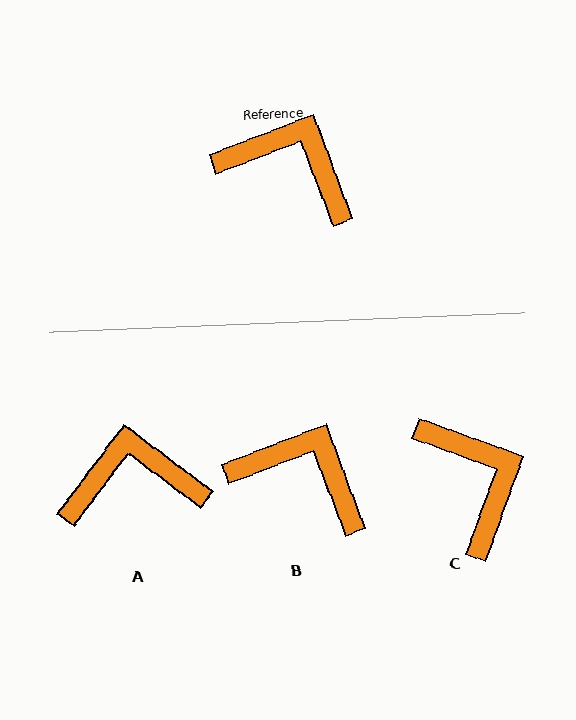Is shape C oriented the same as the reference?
No, it is off by about 41 degrees.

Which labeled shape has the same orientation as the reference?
B.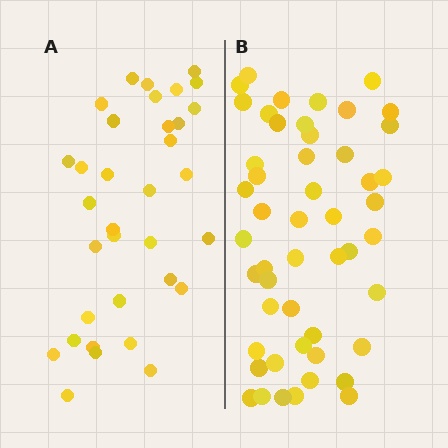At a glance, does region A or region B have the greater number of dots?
Region B (the right region) has more dots.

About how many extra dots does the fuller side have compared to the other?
Region B has approximately 15 more dots than region A.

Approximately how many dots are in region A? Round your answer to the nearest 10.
About 30 dots. (The exact count is 34, which rounds to 30.)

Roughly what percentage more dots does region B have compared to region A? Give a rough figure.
About 45% more.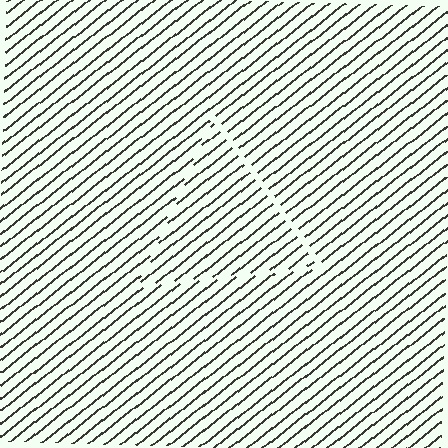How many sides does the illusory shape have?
3 sides — the line-ends trace a triangle.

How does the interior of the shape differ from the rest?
The interior of the shape contains the same grating, shifted by half a period — the contour is defined by the phase discontinuity where line-ends from the inner and outer gratings abut.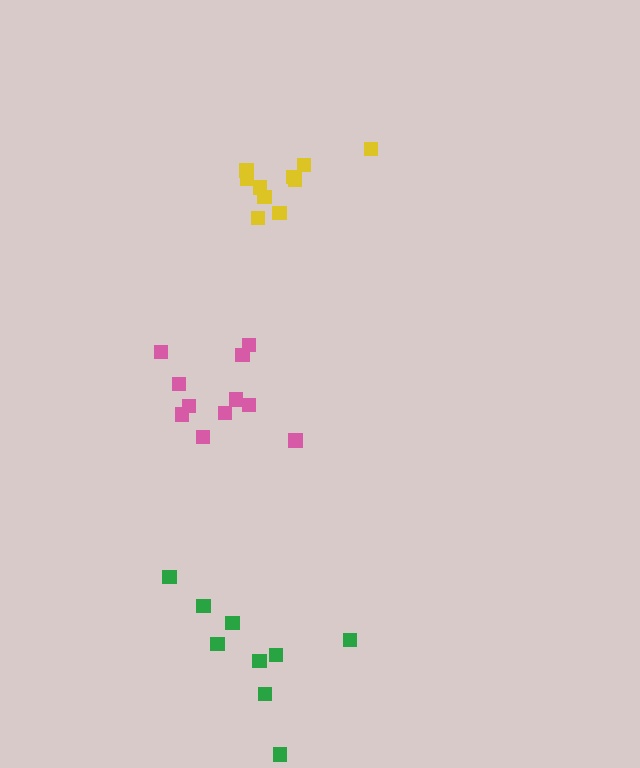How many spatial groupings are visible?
There are 3 spatial groupings.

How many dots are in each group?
Group 1: 9 dots, Group 2: 10 dots, Group 3: 11 dots (30 total).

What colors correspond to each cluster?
The clusters are colored: green, yellow, pink.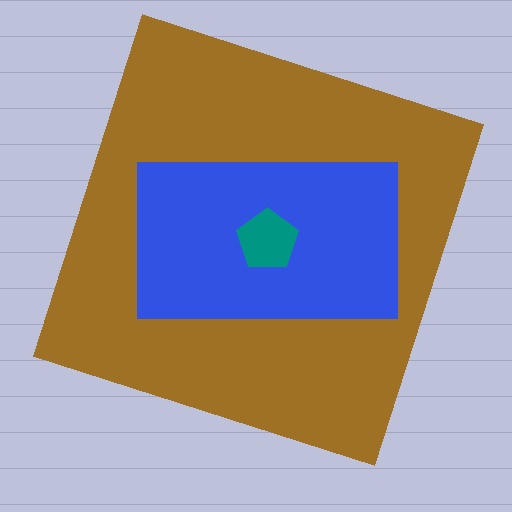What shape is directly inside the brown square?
The blue rectangle.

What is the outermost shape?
The brown square.